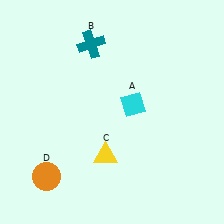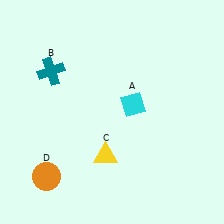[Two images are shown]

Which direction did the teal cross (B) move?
The teal cross (B) moved left.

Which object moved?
The teal cross (B) moved left.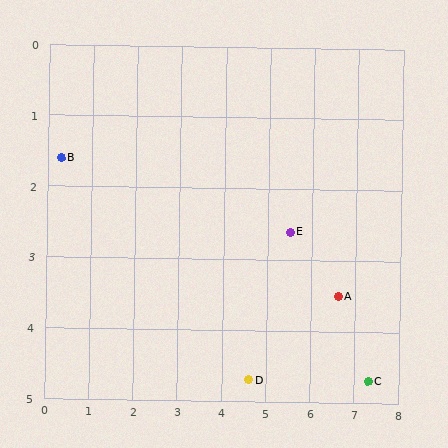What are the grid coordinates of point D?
Point D is at approximately (4.6, 4.7).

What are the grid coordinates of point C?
Point C is at approximately (7.3, 4.7).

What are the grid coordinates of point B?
Point B is at approximately (0.3, 1.6).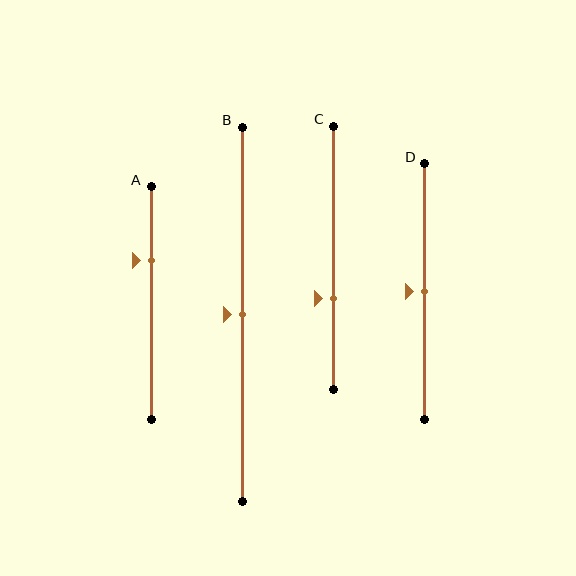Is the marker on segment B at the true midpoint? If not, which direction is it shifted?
Yes, the marker on segment B is at the true midpoint.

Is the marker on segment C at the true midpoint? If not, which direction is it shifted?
No, the marker on segment C is shifted downward by about 15% of the segment length.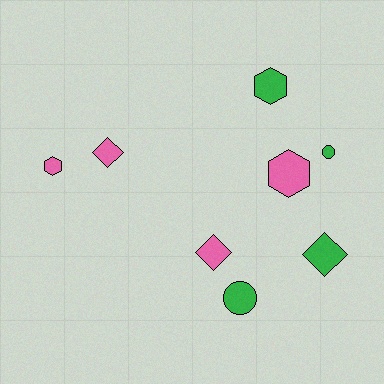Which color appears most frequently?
Green, with 4 objects.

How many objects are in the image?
There are 8 objects.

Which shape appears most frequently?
Hexagon, with 3 objects.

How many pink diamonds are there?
There are 2 pink diamonds.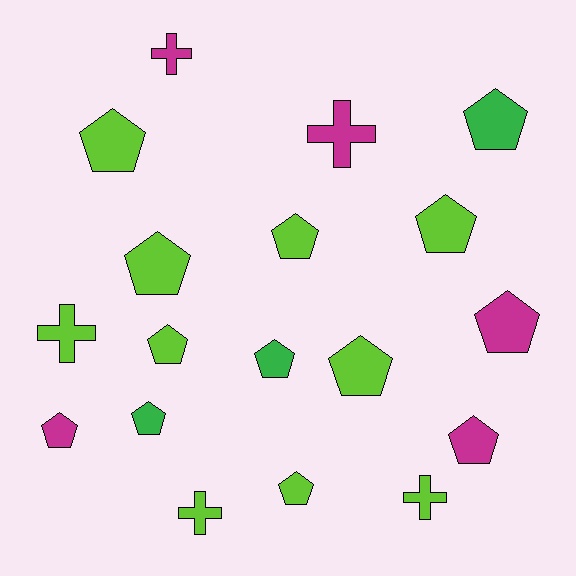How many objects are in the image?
There are 18 objects.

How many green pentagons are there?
There are 3 green pentagons.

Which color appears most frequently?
Lime, with 10 objects.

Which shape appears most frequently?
Pentagon, with 13 objects.